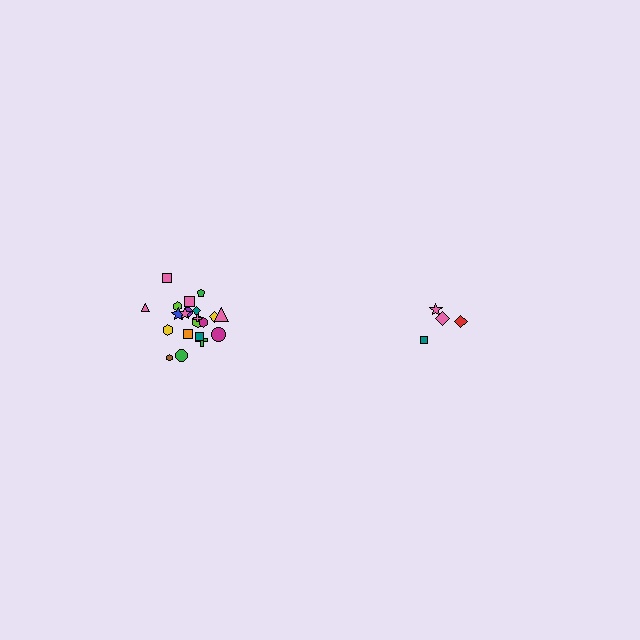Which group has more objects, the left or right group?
The left group.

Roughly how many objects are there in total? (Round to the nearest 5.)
Roughly 25 objects in total.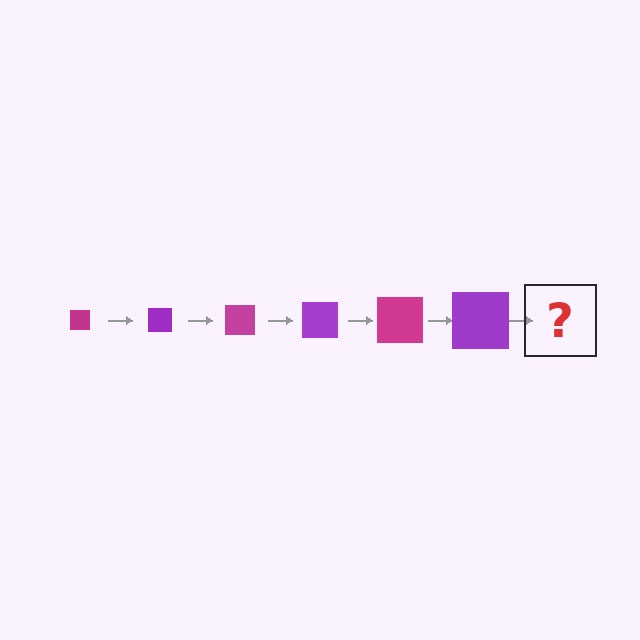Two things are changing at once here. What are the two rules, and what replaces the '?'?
The two rules are that the square grows larger each step and the color cycles through magenta and purple. The '?' should be a magenta square, larger than the previous one.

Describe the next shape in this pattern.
It should be a magenta square, larger than the previous one.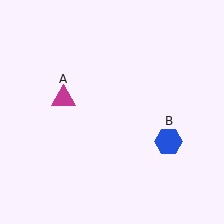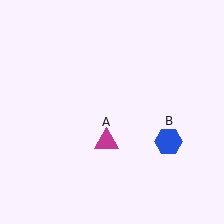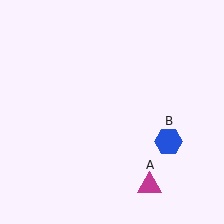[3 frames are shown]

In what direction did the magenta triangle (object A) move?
The magenta triangle (object A) moved down and to the right.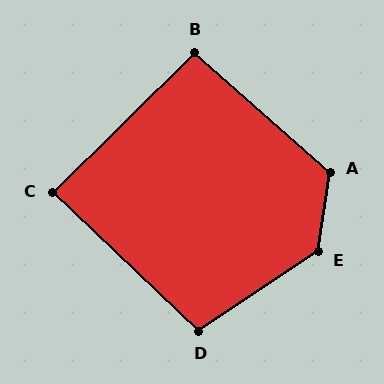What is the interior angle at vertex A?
Approximately 123 degrees (obtuse).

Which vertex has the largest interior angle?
E, at approximately 132 degrees.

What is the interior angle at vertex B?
Approximately 94 degrees (approximately right).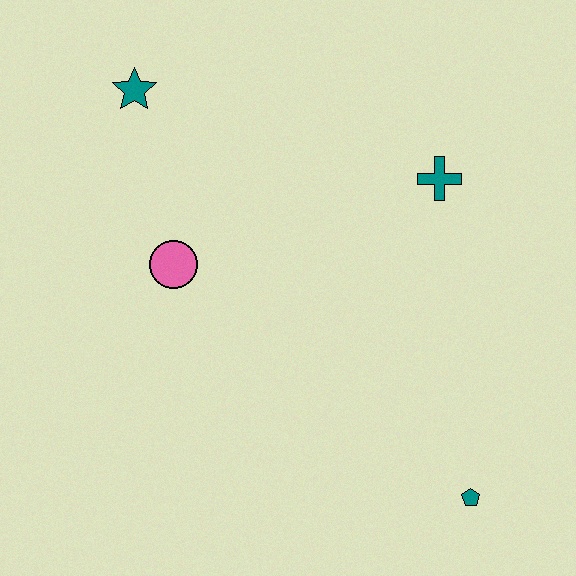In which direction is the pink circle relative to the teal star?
The pink circle is below the teal star.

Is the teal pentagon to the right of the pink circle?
Yes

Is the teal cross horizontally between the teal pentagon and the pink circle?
Yes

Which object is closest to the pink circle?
The teal star is closest to the pink circle.